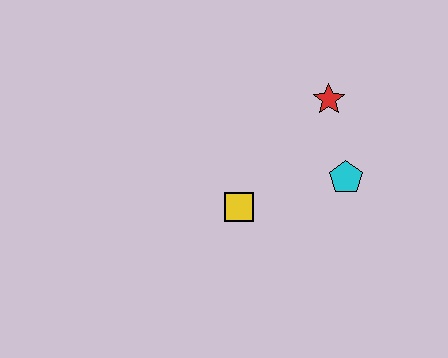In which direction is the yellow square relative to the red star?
The yellow square is below the red star.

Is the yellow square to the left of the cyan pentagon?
Yes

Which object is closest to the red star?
The cyan pentagon is closest to the red star.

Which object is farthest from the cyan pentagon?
The yellow square is farthest from the cyan pentagon.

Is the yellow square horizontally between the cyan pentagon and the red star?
No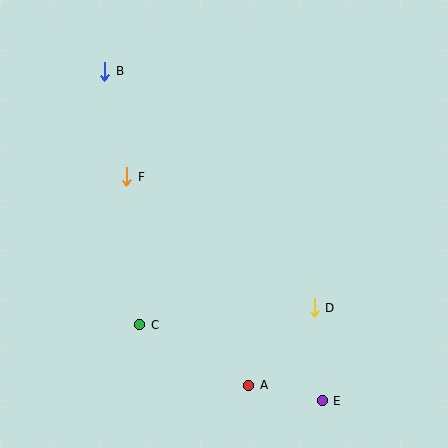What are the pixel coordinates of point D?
Point D is at (314, 308).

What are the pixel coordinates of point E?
Point E is at (322, 401).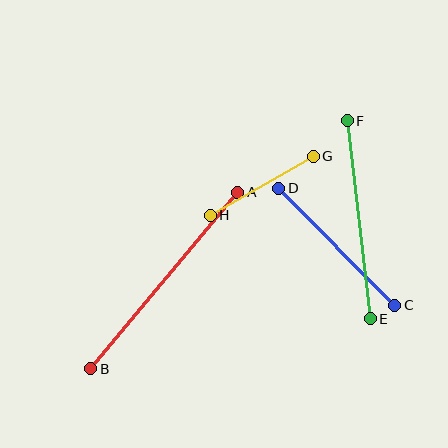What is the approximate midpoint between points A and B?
The midpoint is at approximately (164, 281) pixels.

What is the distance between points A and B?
The distance is approximately 230 pixels.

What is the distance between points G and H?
The distance is approximately 119 pixels.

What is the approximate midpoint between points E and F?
The midpoint is at approximately (359, 220) pixels.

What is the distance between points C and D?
The distance is approximately 165 pixels.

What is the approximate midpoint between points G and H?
The midpoint is at approximately (262, 186) pixels.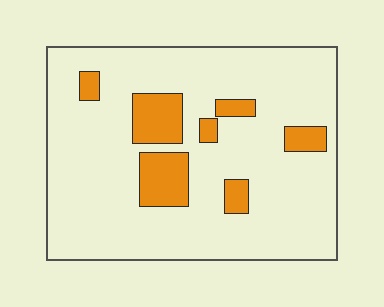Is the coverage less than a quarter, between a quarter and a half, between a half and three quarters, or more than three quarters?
Less than a quarter.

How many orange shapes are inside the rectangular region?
7.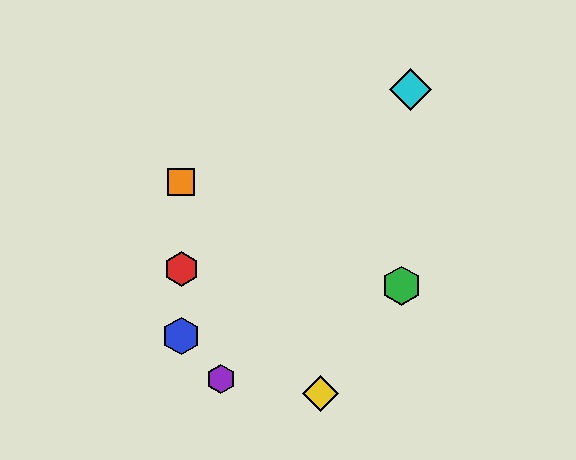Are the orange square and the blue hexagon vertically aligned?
Yes, both are at x≈181.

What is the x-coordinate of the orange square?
The orange square is at x≈181.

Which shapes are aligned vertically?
The red hexagon, the blue hexagon, the orange square are aligned vertically.